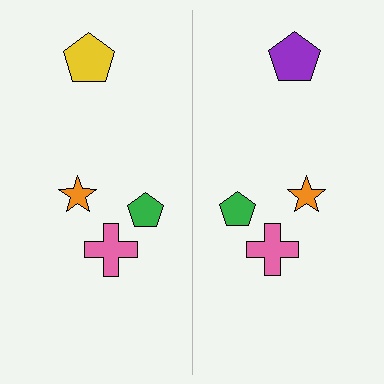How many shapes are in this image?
There are 8 shapes in this image.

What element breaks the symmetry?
The purple pentagon on the right side breaks the symmetry — its mirror counterpart is yellow.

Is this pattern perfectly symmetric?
No, the pattern is not perfectly symmetric. The purple pentagon on the right side breaks the symmetry — its mirror counterpart is yellow.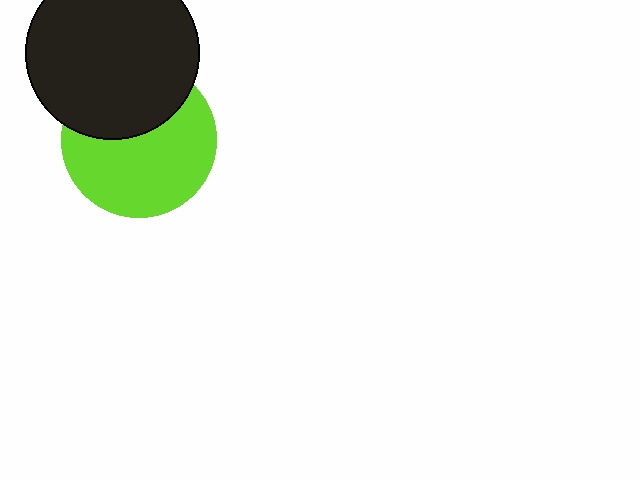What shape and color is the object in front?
The object in front is a black circle.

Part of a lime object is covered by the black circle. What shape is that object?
It is a circle.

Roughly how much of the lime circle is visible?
About half of it is visible (roughly 63%).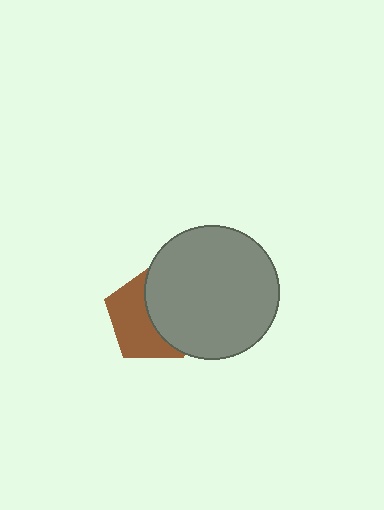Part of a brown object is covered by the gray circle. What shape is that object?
It is a pentagon.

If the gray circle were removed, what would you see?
You would see the complete brown pentagon.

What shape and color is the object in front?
The object in front is a gray circle.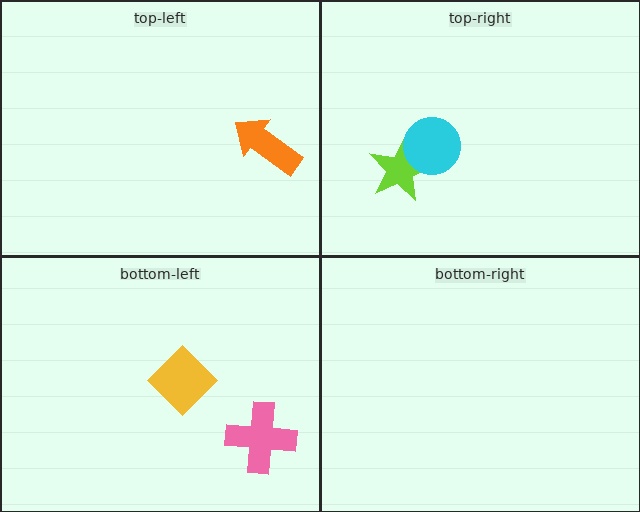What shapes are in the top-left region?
The orange arrow.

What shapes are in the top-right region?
The lime star, the cyan circle.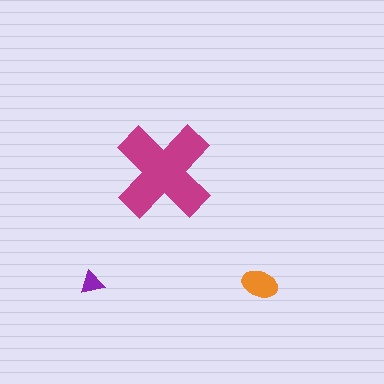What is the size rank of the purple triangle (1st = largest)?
3rd.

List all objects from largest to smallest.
The magenta cross, the orange ellipse, the purple triangle.